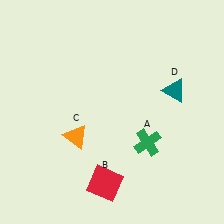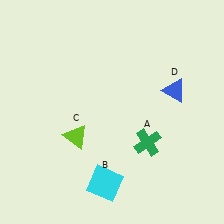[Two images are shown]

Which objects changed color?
B changed from red to cyan. C changed from orange to lime. D changed from teal to blue.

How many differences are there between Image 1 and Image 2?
There are 3 differences between the two images.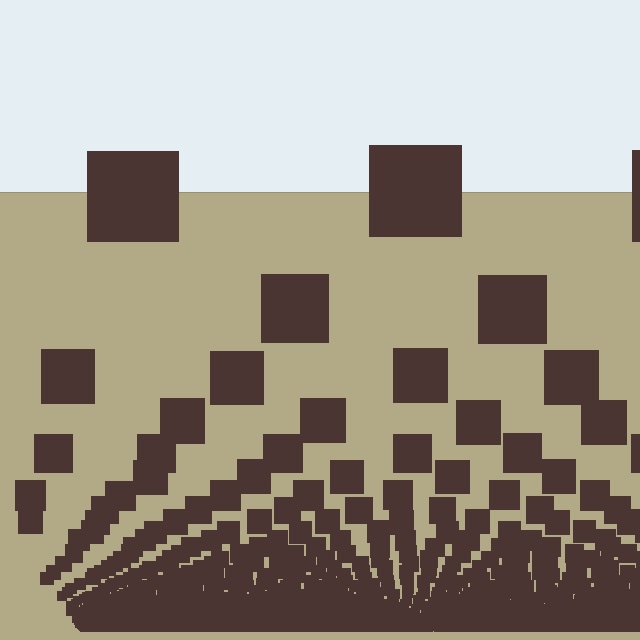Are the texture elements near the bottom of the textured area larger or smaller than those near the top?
Smaller. The gradient is inverted — elements near the bottom are smaller and denser.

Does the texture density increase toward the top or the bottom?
Density increases toward the bottom.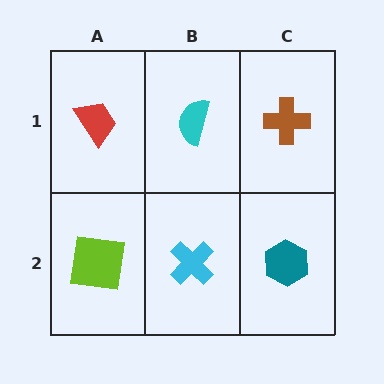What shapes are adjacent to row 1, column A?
A lime square (row 2, column A), a cyan semicircle (row 1, column B).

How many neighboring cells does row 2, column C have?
2.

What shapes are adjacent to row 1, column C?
A teal hexagon (row 2, column C), a cyan semicircle (row 1, column B).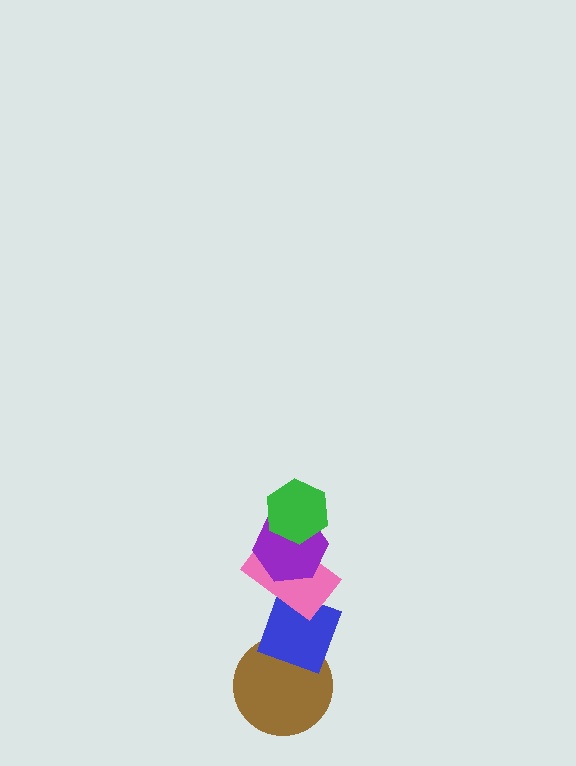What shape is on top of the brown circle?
The blue diamond is on top of the brown circle.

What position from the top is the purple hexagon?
The purple hexagon is 2nd from the top.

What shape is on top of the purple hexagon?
The green hexagon is on top of the purple hexagon.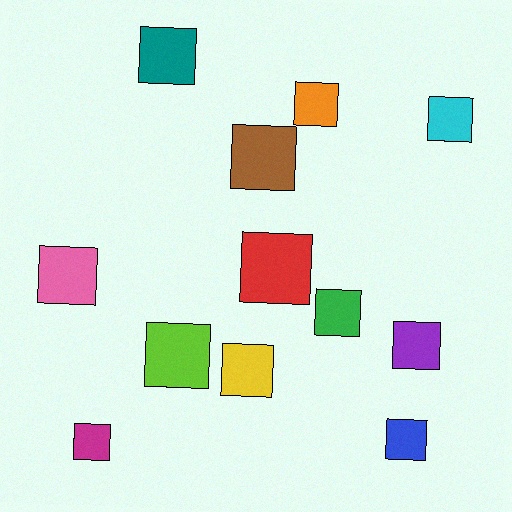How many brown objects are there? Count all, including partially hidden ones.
There is 1 brown object.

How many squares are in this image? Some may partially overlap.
There are 12 squares.